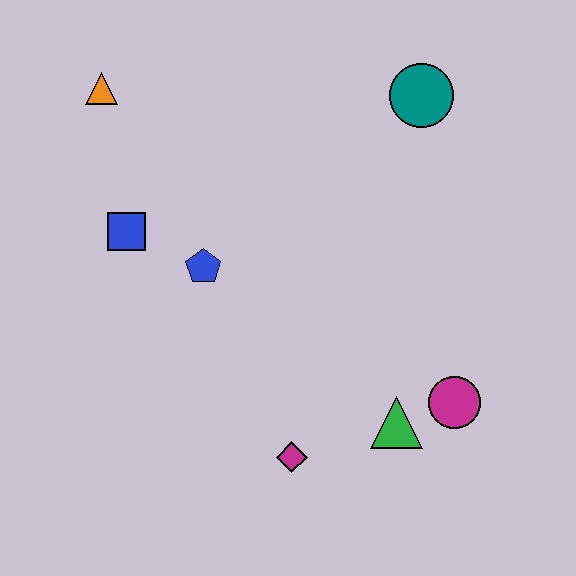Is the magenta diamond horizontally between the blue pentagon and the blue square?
No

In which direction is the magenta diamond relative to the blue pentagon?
The magenta diamond is below the blue pentagon.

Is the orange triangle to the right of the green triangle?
No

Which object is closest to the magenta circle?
The green triangle is closest to the magenta circle.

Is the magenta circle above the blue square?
No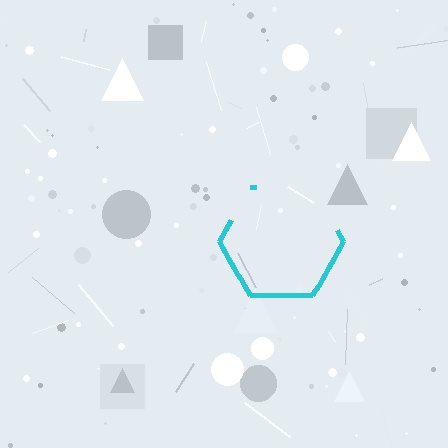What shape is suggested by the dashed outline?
The dashed outline suggests a hexagon.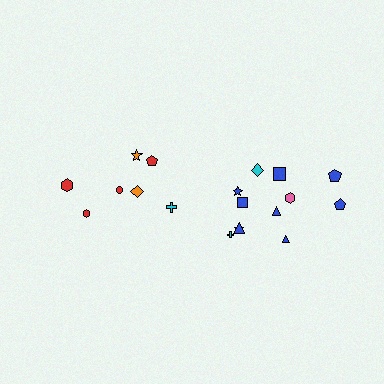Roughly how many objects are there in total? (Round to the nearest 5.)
Roughly 20 objects in total.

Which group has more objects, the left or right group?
The right group.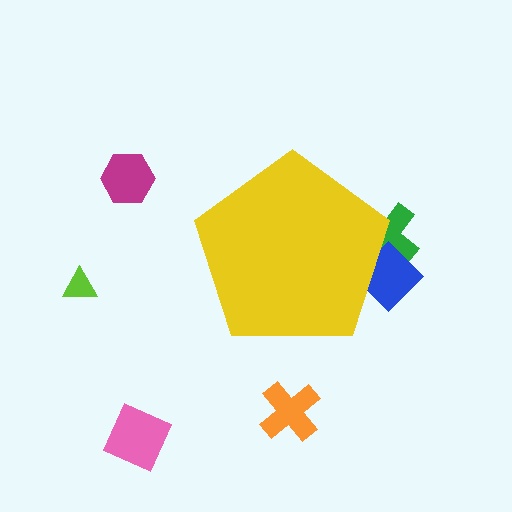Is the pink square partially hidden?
No, the pink square is fully visible.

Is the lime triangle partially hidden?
No, the lime triangle is fully visible.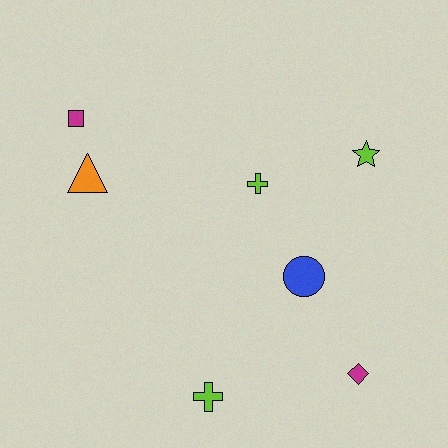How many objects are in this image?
There are 7 objects.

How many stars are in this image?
There is 1 star.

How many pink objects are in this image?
There are no pink objects.